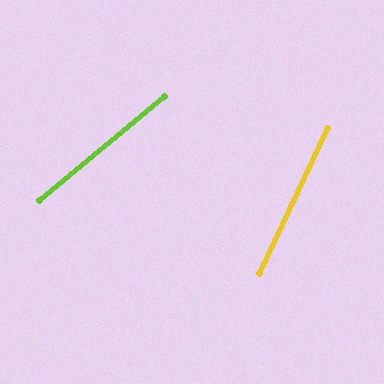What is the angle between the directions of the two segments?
Approximately 25 degrees.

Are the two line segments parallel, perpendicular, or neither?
Neither parallel nor perpendicular — they differ by about 25°.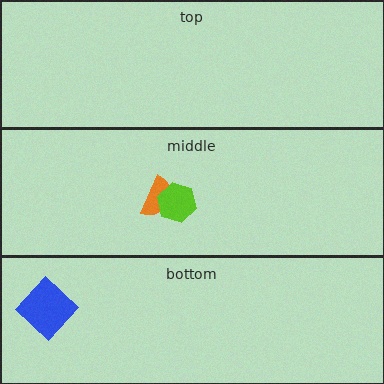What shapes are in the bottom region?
The blue diamond.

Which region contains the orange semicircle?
The middle region.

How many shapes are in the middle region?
2.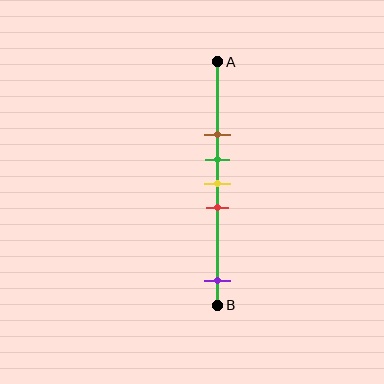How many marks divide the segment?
There are 5 marks dividing the segment.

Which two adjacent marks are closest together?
The green and yellow marks are the closest adjacent pair.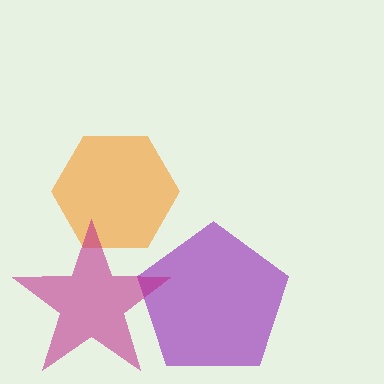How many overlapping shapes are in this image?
There are 3 overlapping shapes in the image.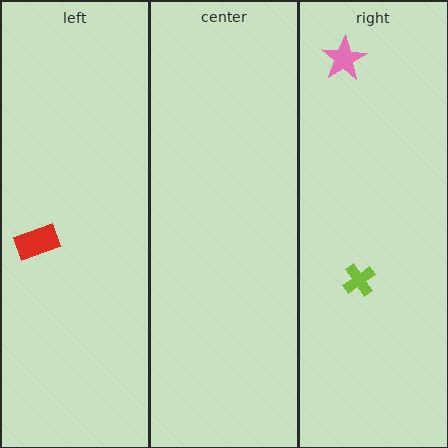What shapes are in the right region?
The pink star, the lime cross.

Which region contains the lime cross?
The right region.